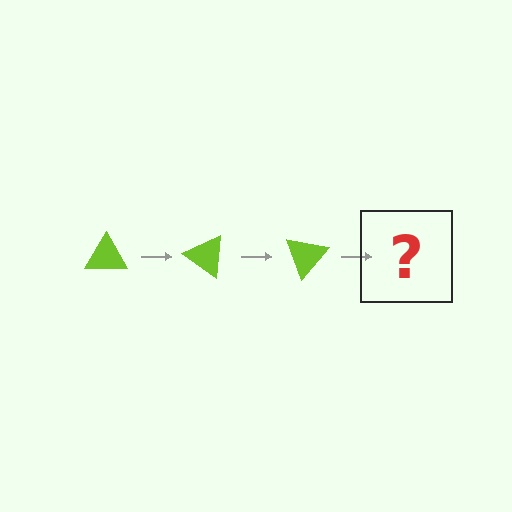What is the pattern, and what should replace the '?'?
The pattern is that the triangle rotates 35 degrees each step. The '?' should be a lime triangle rotated 105 degrees.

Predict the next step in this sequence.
The next step is a lime triangle rotated 105 degrees.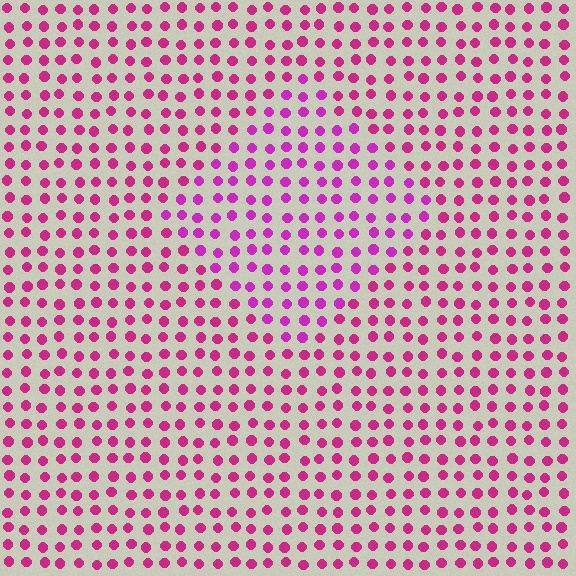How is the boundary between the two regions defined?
The boundary is defined purely by a slight shift in hue (about 21 degrees). Spacing, size, and orientation are identical on both sides.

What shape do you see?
I see a diamond.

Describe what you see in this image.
The image is filled with small magenta elements in a uniform arrangement. A diamond-shaped region is visible where the elements are tinted to a slightly different hue, forming a subtle color boundary.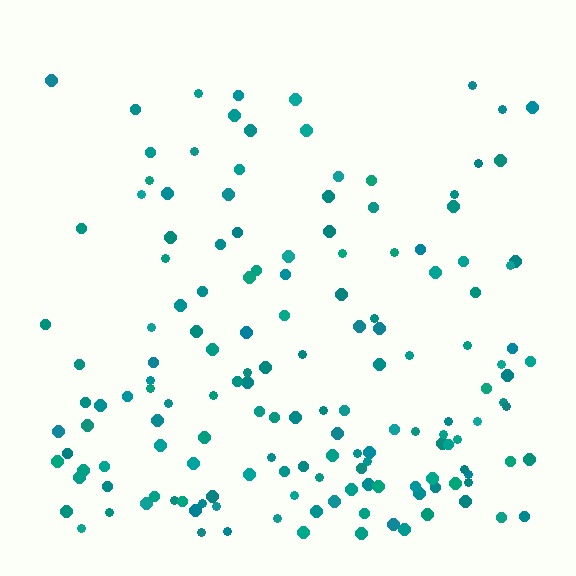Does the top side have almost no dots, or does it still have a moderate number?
Still a moderate number, just noticeably fewer than the bottom.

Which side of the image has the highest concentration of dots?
The bottom.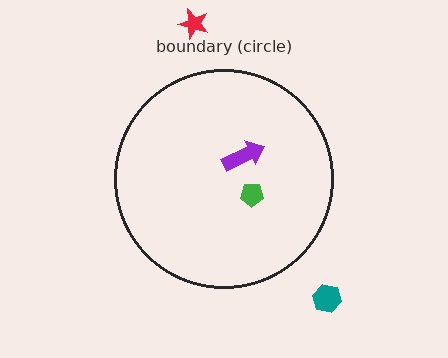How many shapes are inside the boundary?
2 inside, 2 outside.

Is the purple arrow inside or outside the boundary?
Inside.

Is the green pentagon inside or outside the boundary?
Inside.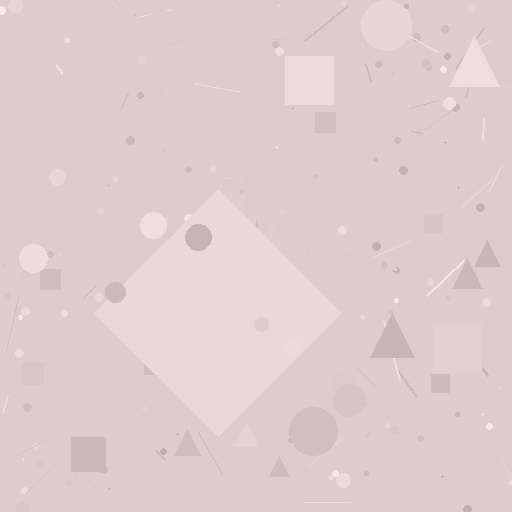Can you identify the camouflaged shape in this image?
The camouflaged shape is a diamond.